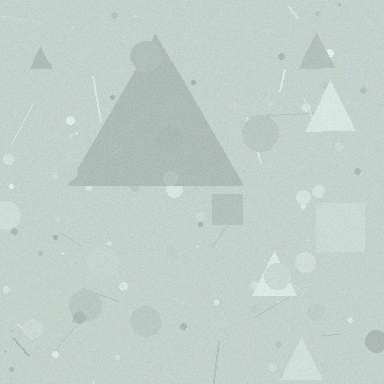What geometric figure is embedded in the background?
A triangle is embedded in the background.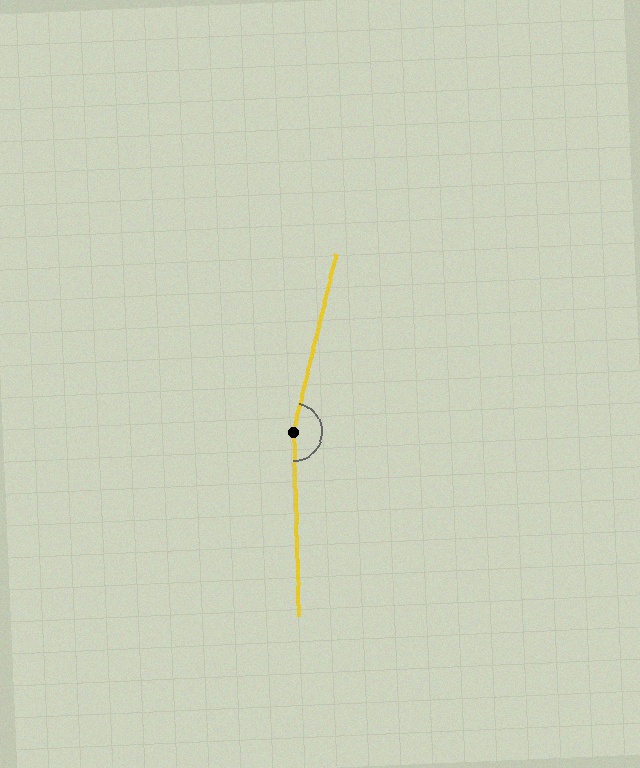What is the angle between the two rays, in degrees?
Approximately 165 degrees.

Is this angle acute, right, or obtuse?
It is obtuse.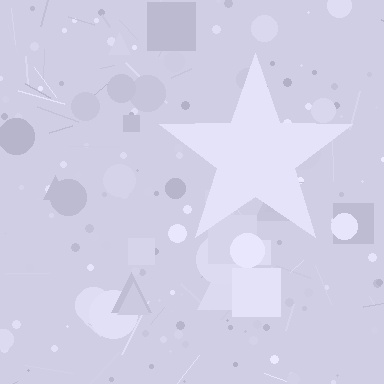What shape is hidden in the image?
A star is hidden in the image.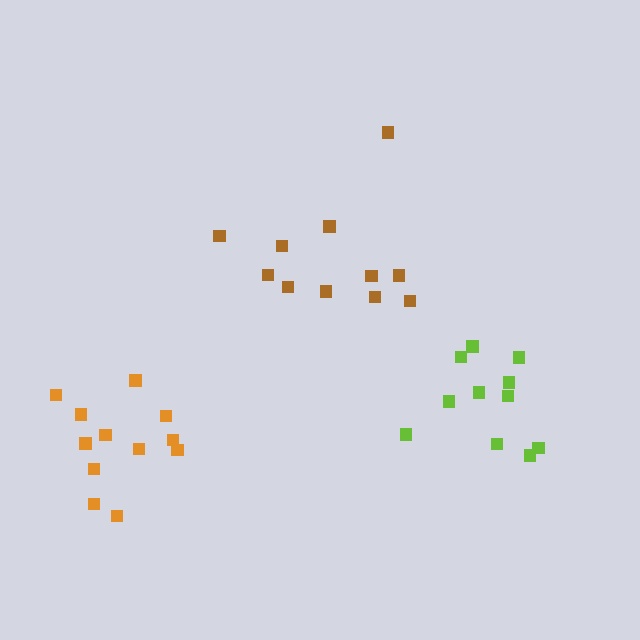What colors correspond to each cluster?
The clusters are colored: orange, lime, brown.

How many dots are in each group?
Group 1: 12 dots, Group 2: 11 dots, Group 3: 11 dots (34 total).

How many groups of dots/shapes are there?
There are 3 groups.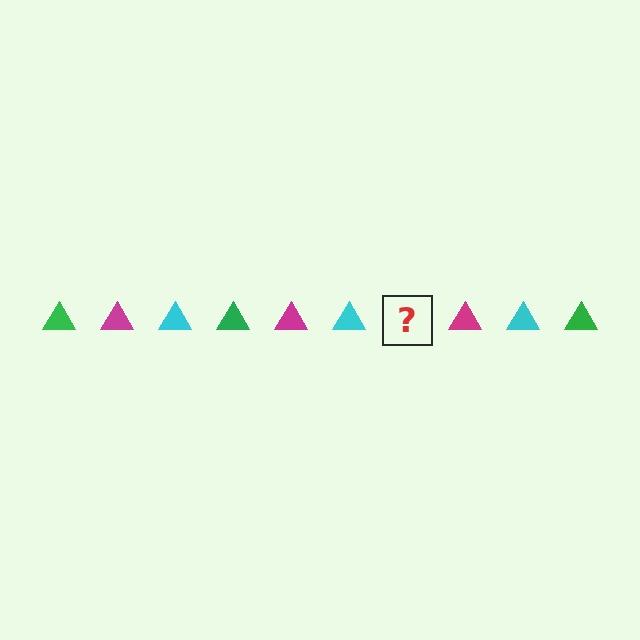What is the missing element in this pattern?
The missing element is a green triangle.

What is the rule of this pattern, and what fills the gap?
The rule is that the pattern cycles through green, magenta, cyan triangles. The gap should be filled with a green triangle.